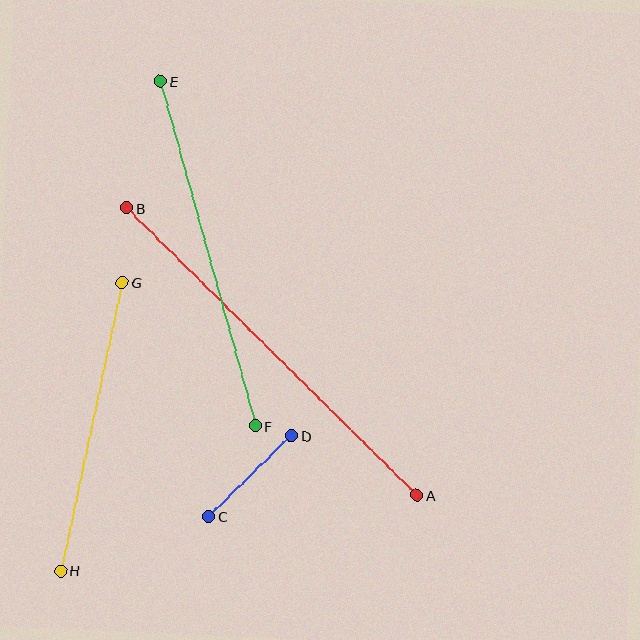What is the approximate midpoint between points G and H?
The midpoint is at approximately (91, 426) pixels.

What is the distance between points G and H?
The distance is approximately 295 pixels.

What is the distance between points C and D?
The distance is approximately 116 pixels.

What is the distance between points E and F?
The distance is approximately 357 pixels.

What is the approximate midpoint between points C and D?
The midpoint is at approximately (250, 476) pixels.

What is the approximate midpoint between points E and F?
The midpoint is at approximately (208, 254) pixels.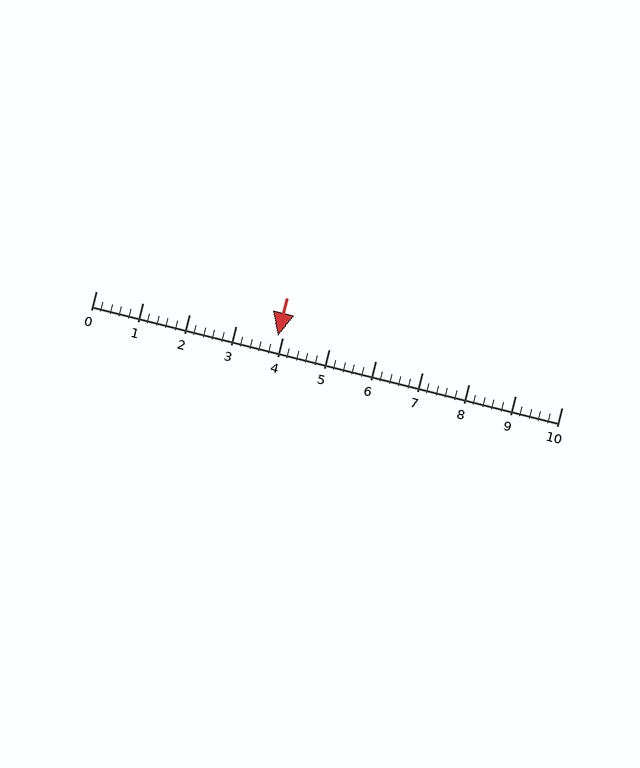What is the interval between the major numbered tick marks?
The major tick marks are spaced 1 units apart.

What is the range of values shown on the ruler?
The ruler shows values from 0 to 10.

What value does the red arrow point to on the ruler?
The red arrow points to approximately 3.9.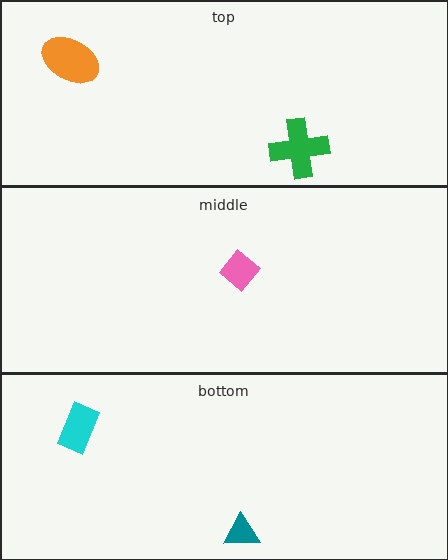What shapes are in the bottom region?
The teal triangle, the cyan rectangle.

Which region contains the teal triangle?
The bottom region.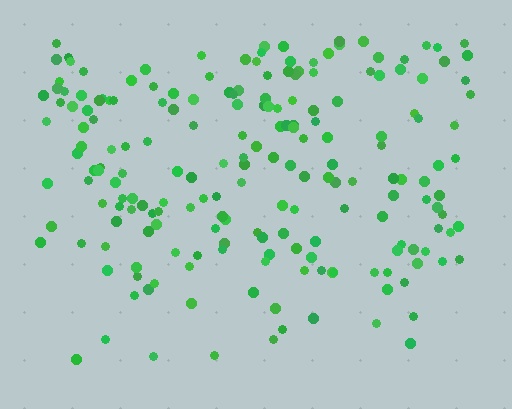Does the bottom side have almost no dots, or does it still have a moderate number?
Still a moderate number, just noticeably fewer than the top.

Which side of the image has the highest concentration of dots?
The top.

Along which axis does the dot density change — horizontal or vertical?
Vertical.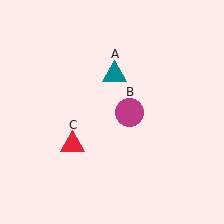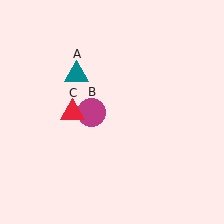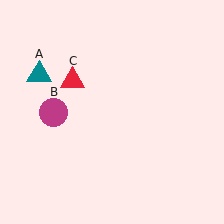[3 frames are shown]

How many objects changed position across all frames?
3 objects changed position: teal triangle (object A), magenta circle (object B), red triangle (object C).